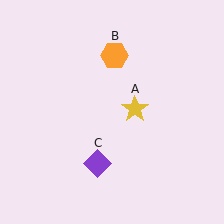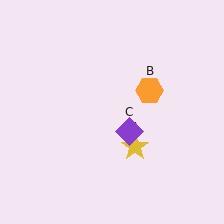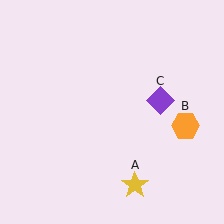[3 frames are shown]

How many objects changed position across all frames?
3 objects changed position: yellow star (object A), orange hexagon (object B), purple diamond (object C).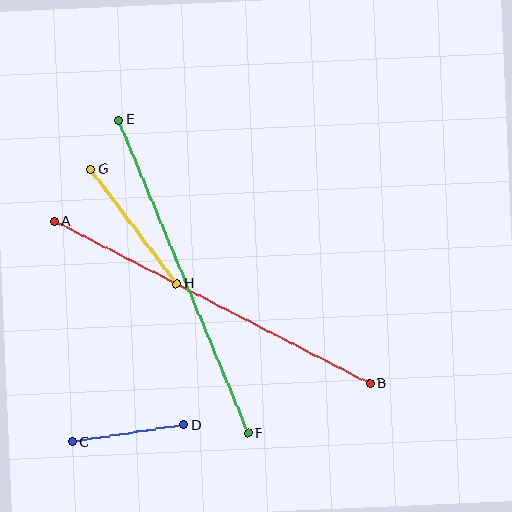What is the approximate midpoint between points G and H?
The midpoint is at approximately (134, 226) pixels.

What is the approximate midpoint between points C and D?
The midpoint is at approximately (128, 434) pixels.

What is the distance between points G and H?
The distance is approximately 143 pixels.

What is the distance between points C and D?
The distance is approximately 113 pixels.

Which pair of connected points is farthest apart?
Points A and B are farthest apart.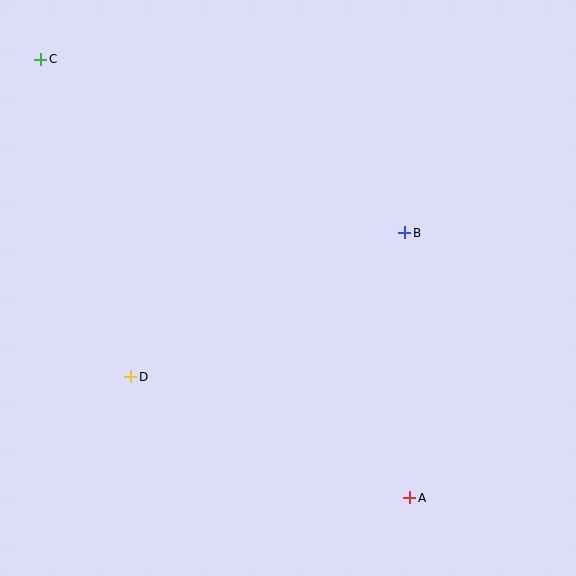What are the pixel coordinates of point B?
Point B is at (405, 233).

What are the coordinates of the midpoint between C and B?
The midpoint between C and B is at (223, 146).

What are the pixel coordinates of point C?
Point C is at (41, 59).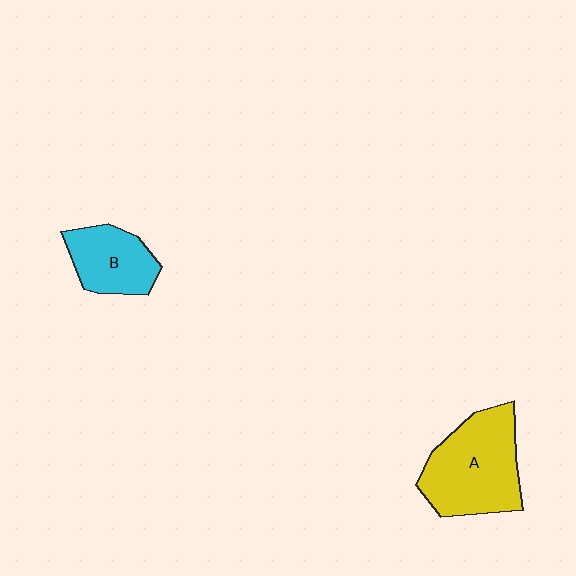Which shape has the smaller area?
Shape B (cyan).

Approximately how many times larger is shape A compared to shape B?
Approximately 1.7 times.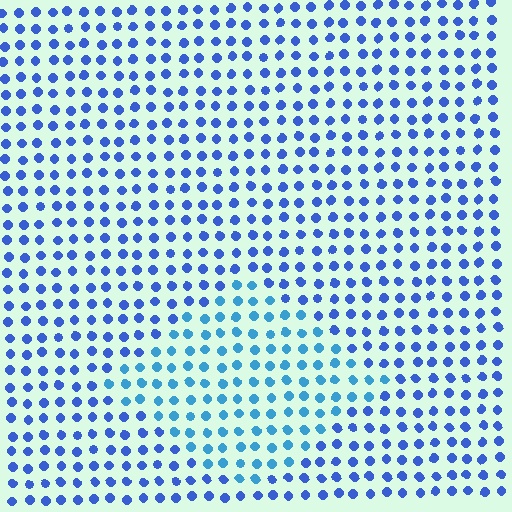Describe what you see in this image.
The image is filled with small blue elements in a uniform arrangement. A diamond-shaped region is visible where the elements are tinted to a slightly different hue, forming a subtle color boundary.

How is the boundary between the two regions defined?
The boundary is defined purely by a slight shift in hue (about 26 degrees). Spacing, size, and orientation are identical on both sides.